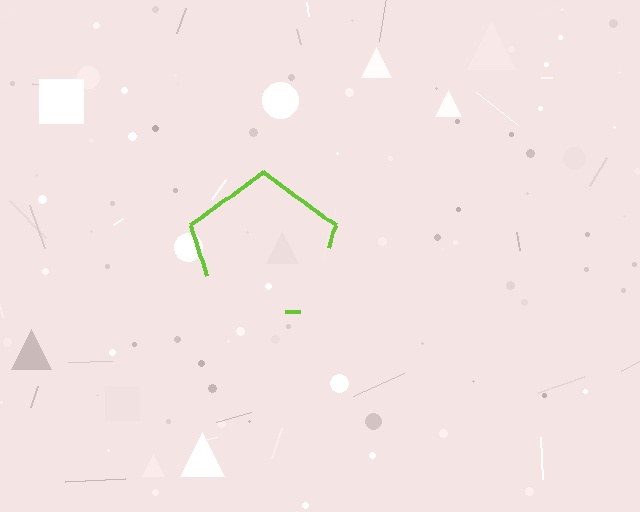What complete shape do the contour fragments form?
The contour fragments form a pentagon.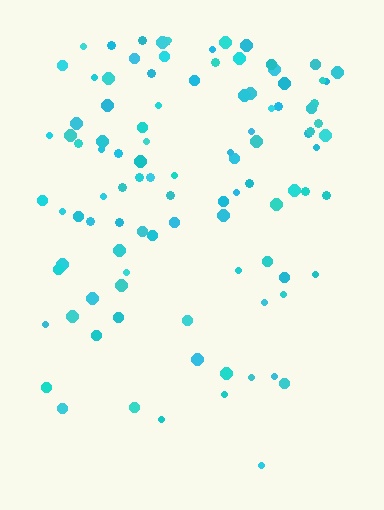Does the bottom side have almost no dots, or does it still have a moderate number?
Still a moderate number, just noticeably fewer than the top.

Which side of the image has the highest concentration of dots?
The top.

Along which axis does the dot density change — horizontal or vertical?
Vertical.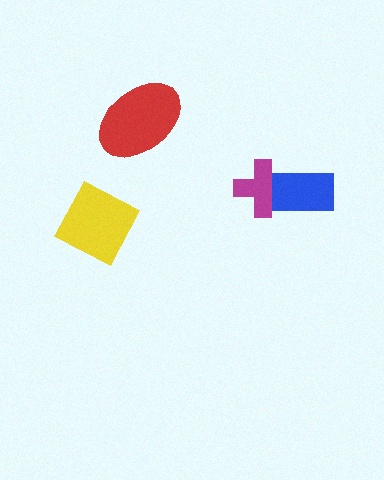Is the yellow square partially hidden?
No, no other shape covers it.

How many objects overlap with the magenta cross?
1 object overlaps with the magenta cross.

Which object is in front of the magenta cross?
The blue rectangle is in front of the magenta cross.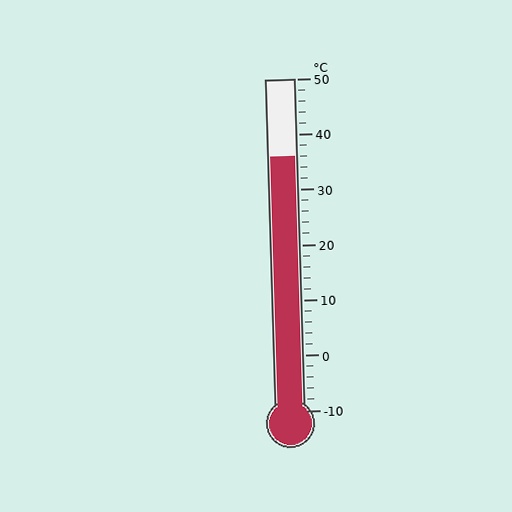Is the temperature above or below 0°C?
The temperature is above 0°C.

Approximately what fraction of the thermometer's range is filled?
The thermometer is filled to approximately 75% of its range.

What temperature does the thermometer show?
The thermometer shows approximately 36°C.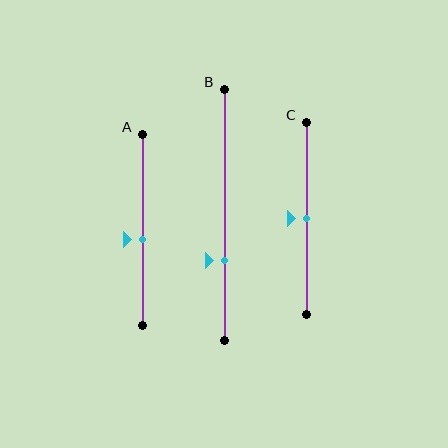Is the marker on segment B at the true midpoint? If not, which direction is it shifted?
No, the marker on segment B is shifted downward by about 18% of the segment length.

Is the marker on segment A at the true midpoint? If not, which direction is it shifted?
No, the marker on segment A is shifted downward by about 5% of the segment length.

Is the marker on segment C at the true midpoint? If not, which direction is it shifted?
Yes, the marker on segment C is at the true midpoint.